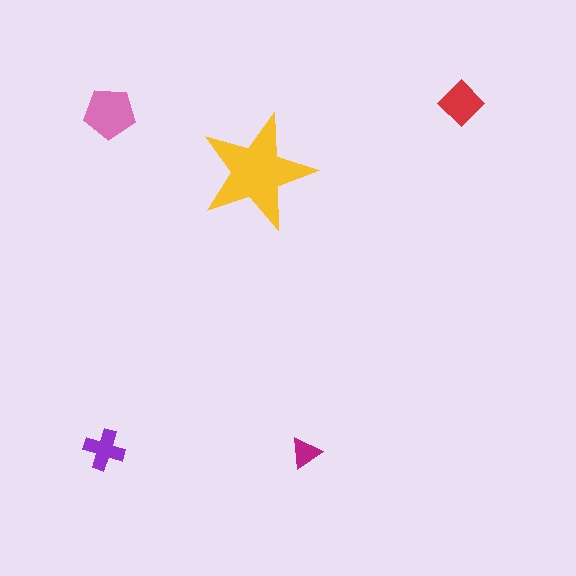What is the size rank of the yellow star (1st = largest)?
1st.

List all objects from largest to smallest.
The yellow star, the pink pentagon, the red diamond, the purple cross, the magenta triangle.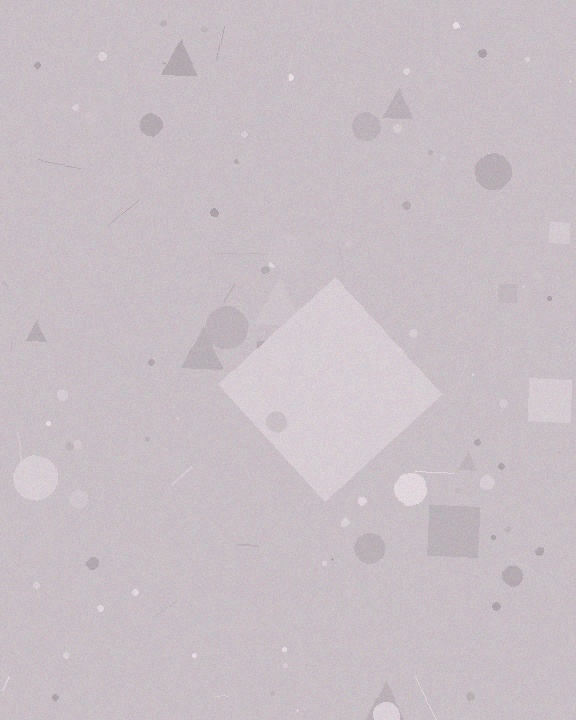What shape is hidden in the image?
A diamond is hidden in the image.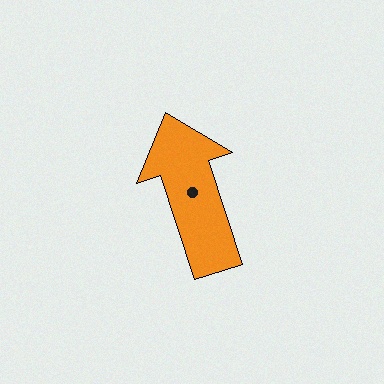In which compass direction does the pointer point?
North.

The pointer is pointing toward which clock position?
Roughly 11 o'clock.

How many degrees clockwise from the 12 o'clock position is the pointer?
Approximately 342 degrees.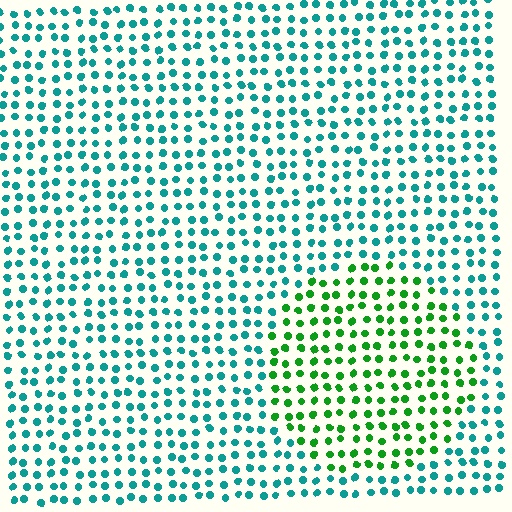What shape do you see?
I see a circle.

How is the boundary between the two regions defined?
The boundary is defined purely by a slight shift in hue (about 50 degrees). Spacing, size, and orientation are identical on both sides.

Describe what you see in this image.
The image is filled with small teal elements in a uniform arrangement. A circle-shaped region is visible where the elements are tinted to a slightly different hue, forming a subtle color boundary.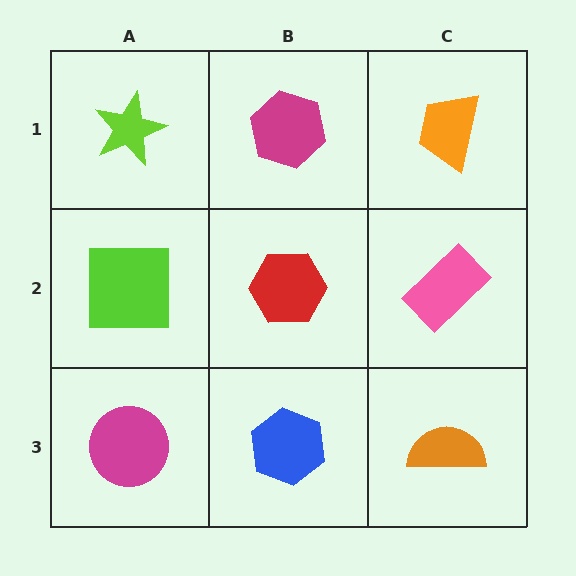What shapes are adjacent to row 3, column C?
A pink rectangle (row 2, column C), a blue hexagon (row 3, column B).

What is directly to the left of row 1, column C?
A magenta hexagon.